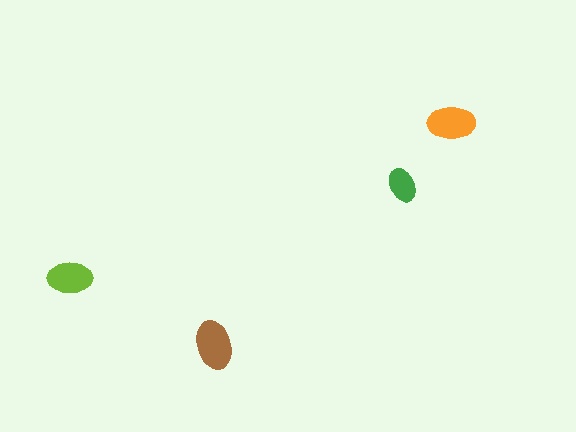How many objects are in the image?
There are 4 objects in the image.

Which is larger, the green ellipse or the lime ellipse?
The lime one.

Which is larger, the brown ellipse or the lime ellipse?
The brown one.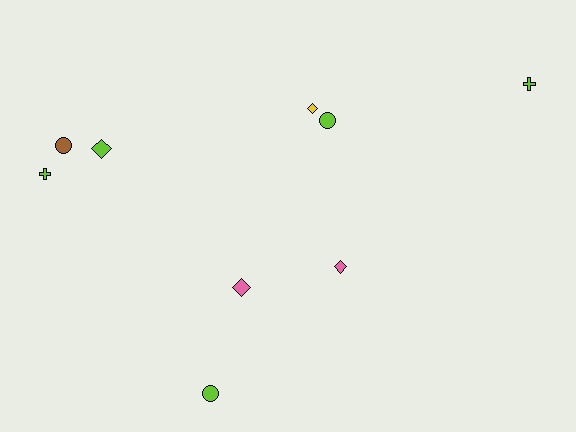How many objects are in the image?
There are 9 objects.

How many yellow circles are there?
There are no yellow circles.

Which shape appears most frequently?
Diamond, with 4 objects.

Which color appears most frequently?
Lime, with 5 objects.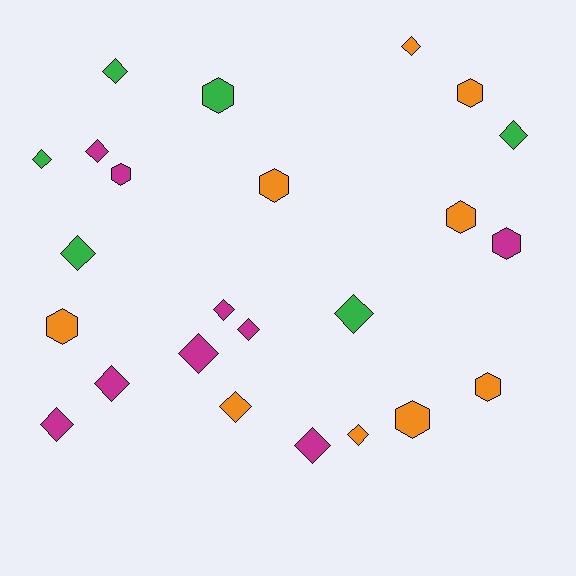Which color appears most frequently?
Magenta, with 9 objects.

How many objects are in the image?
There are 24 objects.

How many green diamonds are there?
There are 5 green diamonds.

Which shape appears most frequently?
Diamond, with 15 objects.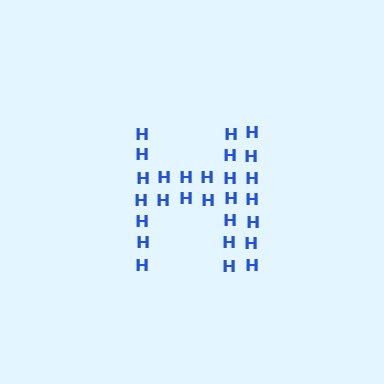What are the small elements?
The small elements are letter H's.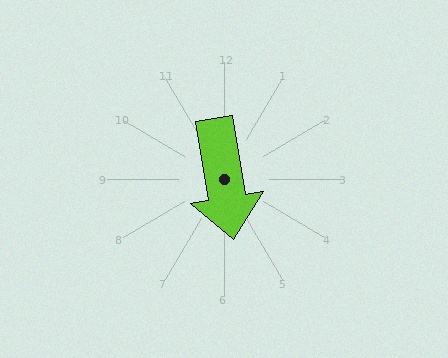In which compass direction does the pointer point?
South.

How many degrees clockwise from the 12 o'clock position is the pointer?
Approximately 171 degrees.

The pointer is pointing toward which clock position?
Roughly 6 o'clock.